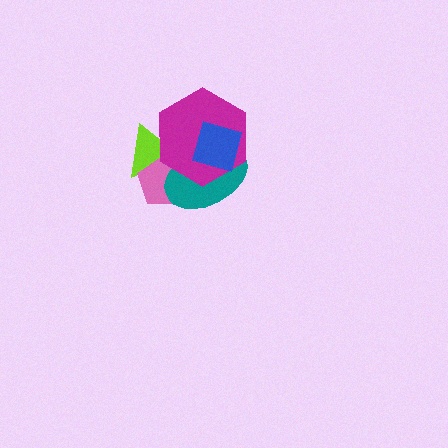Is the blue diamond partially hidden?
No, no other shape covers it.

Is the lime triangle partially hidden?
Yes, it is partially covered by another shape.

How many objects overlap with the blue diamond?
2 objects overlap with the blue diamond.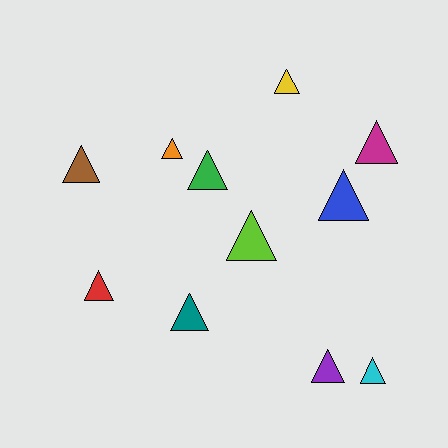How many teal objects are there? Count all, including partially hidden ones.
There is 1 teal object.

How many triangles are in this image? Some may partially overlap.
There are 11 triangles.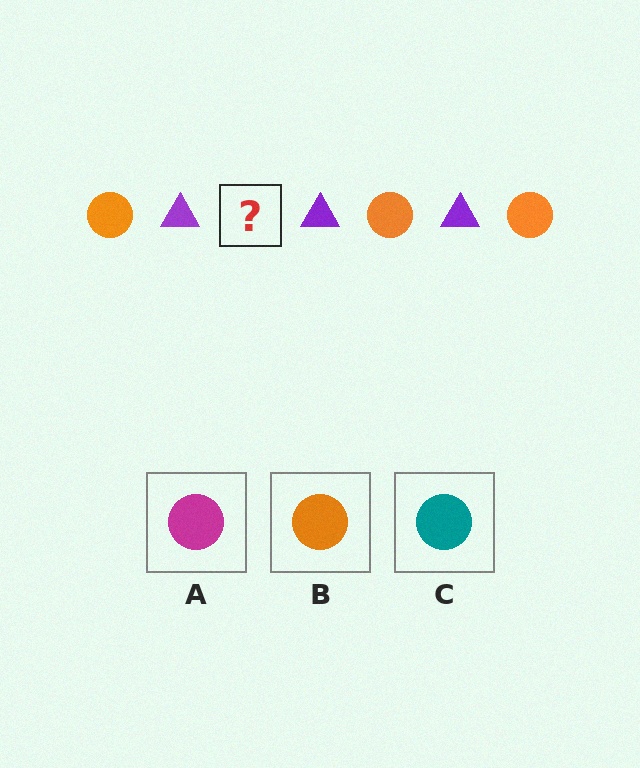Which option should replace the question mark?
Option B.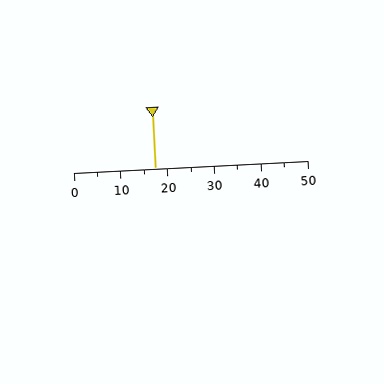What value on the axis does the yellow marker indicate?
The marker indicates approximately 17.5.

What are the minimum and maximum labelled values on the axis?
The axis runs from 0 to 50.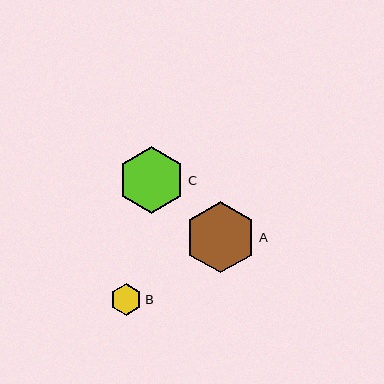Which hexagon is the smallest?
Hexagon B is the smallest with a size of approximately 31 pixels.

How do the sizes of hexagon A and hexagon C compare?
Hexagon A and hexagon C are approximately the same size.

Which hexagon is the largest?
Hexagon A is the largest with a size of approximately 71 pixels.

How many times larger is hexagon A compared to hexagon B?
Hexagon A is approximately 2.3 times the size of hexagon B.